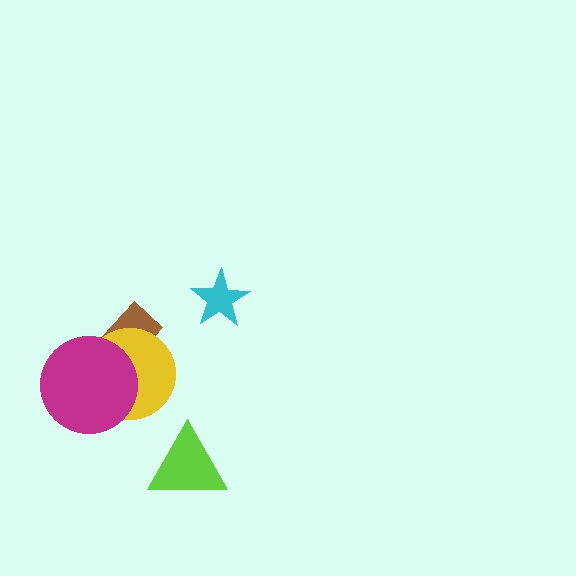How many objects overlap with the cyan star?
0 objects overlap with the cyan star.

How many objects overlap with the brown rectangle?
2 objects overlap with the brown rectangle.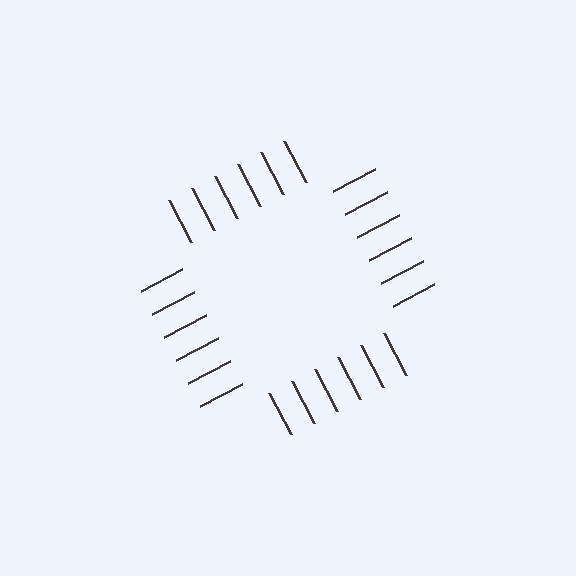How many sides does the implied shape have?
4 sides — the line-ends trace a square.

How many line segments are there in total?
24 — 6 along each of the 4 edges.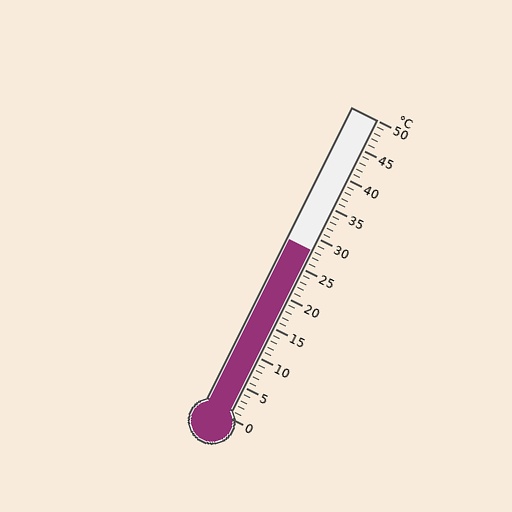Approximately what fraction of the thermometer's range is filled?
The thermometer is filled to approximately 55% of its range.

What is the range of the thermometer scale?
The thermometer scale ranges from 0°C to 50°C.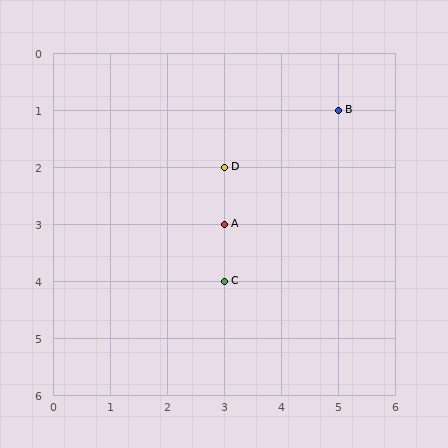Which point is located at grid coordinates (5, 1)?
Point B is at (5, 1).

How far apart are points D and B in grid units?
Points D and B are 2 columns and 1 row apart (about 2.2 grid units diagonally).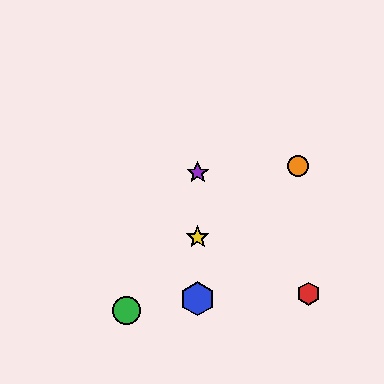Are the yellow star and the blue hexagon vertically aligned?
Yes, both are at x≈198.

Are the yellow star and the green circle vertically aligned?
No, the yellow star is at x≈198 and the green circle is at x≈127.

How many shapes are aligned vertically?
3 shapes (the blue hexagon, the yellow star, the purple star) are aligned vertically.